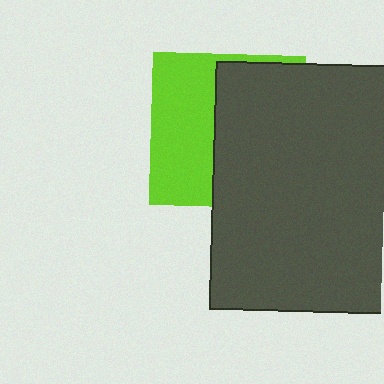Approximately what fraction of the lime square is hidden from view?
Roughly 57% of the lime square is hidden behind the dark gray rectangle.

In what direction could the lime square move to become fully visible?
The lime square could move left. That would shift it out from behind the dark gray rectangle entirely.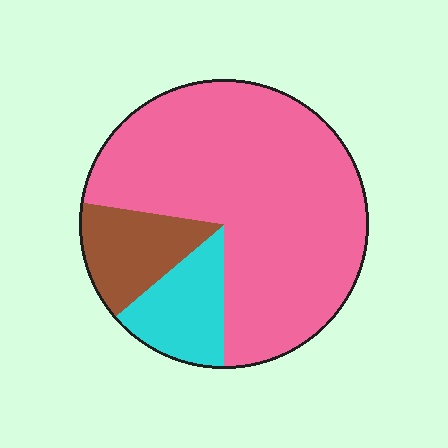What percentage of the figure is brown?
Brown takes up about one eighth (1/8) of the figure.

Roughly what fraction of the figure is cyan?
Cyan covers around 15% of the figure.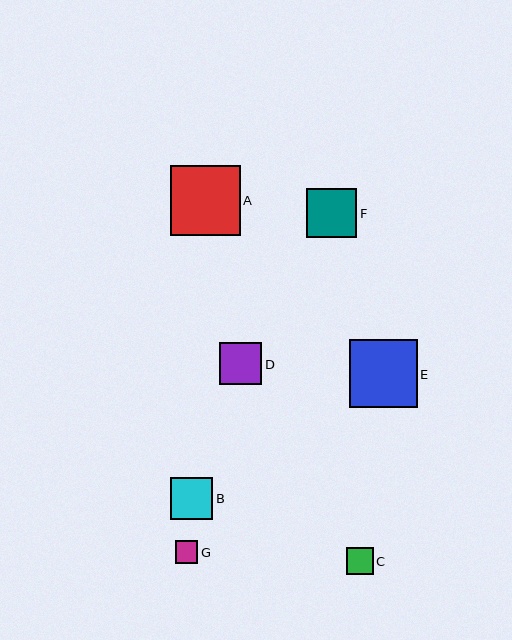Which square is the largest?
Square A is the largest with a size of approximately 69 pixels.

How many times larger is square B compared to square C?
Square B is approximately 1.6 times the size of square C.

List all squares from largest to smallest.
From largest to smallest: A, E, F, B, D, C, G.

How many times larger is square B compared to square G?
Square B is approximately 1.9 times the size of square G.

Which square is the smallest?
Square G is the smallest with a size of approximately 22 pixels.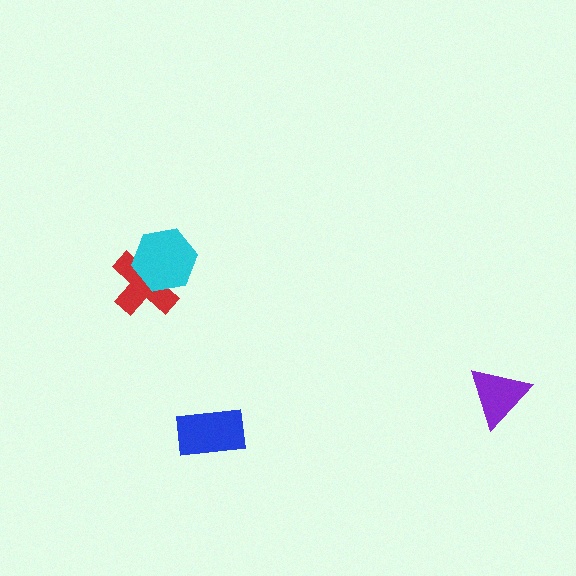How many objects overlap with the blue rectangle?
0 objects overlap with the blue rectangle.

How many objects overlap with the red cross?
1 object overlaps with the red cross.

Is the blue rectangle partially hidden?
No, no other shape covers it.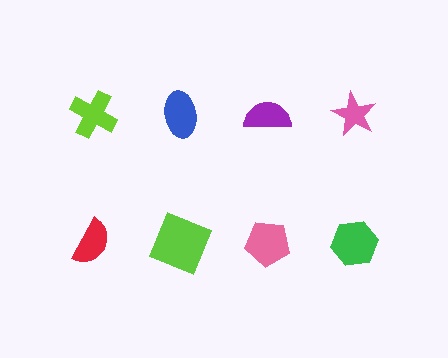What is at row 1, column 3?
A purple semicircle.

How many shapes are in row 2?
4 shapes.